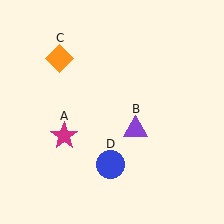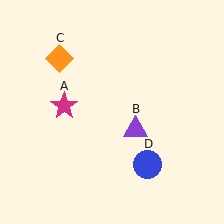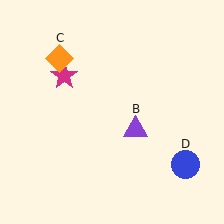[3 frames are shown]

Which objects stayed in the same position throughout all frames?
Purple triangle (object B) and orange diamond (object C) remained stationary.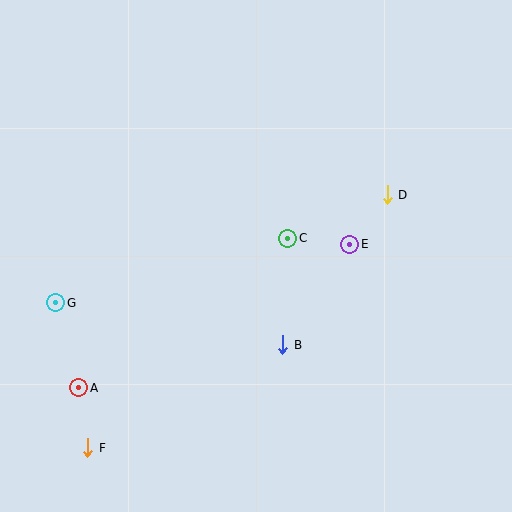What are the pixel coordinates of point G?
Point G is at (56, 303).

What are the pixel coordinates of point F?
Point F is at (88, 448).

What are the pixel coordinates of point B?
Point B is at (283, 345).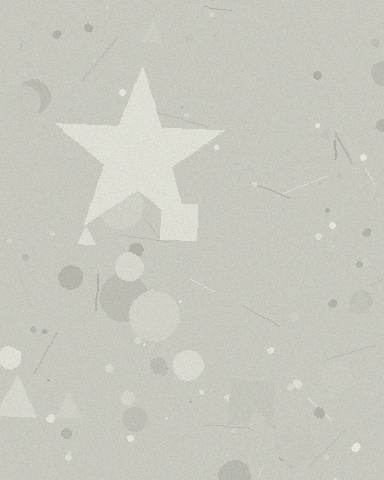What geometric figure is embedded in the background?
A star is embedded in the background.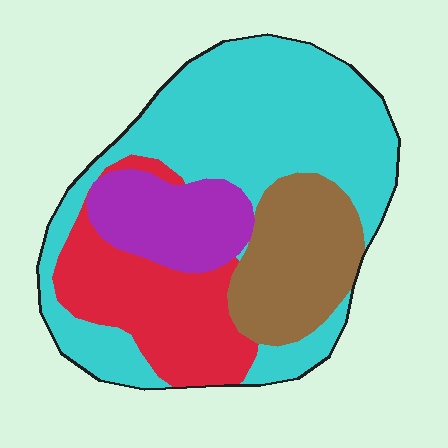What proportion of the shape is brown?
Brown takes up between a sixth and a third of the shape.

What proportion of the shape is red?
Red takes up about one fifth (1/5) of the shape.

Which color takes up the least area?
Purple, at roughly 15%.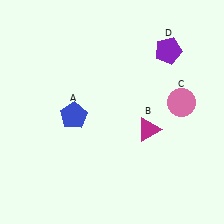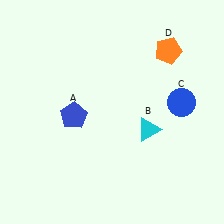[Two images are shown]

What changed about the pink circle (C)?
In Image 1, C is pink. In Image 2, it changed to blue.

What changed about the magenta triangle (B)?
In Image 1, B is magenta. In Image 2, it changed to cyan.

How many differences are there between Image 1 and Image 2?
There are 3 differences between the two images.